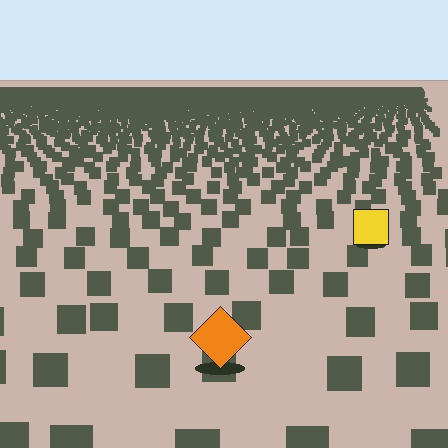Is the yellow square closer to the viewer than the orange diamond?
No. The orange diamond is closer — you can tell from the texture gradient: the ground texture is coarser near it.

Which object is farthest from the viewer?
The yellow square is farthest from the viewer. It appears smaller and the ground texture around it is denser.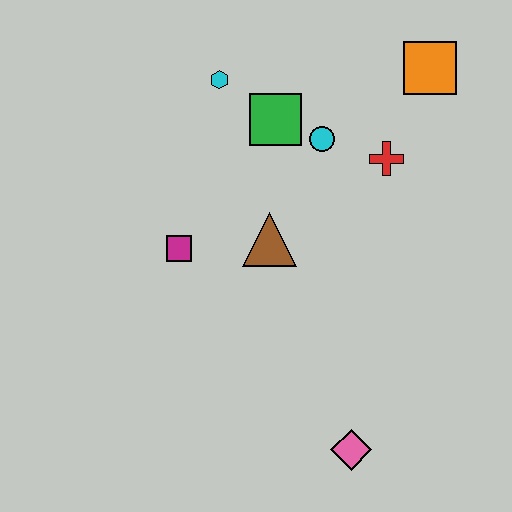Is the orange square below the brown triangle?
No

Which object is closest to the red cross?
The cyan circle is closest to the red cross.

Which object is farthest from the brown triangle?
The orange square is farthest from the brown triangle.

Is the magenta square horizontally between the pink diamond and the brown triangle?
No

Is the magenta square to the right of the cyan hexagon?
No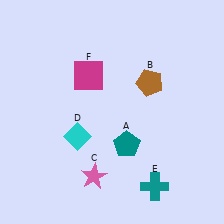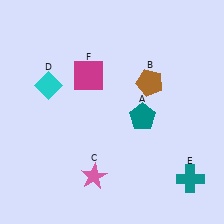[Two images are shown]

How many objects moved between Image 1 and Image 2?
3 objects moved between the two images.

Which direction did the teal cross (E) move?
The teal cross (E) moved right.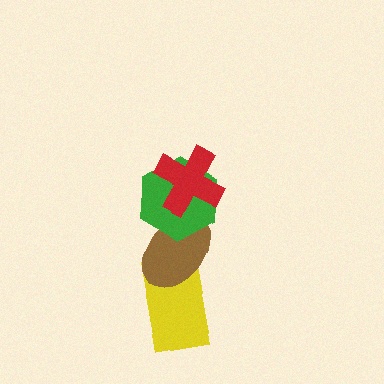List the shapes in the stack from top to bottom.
From top to bottom: the red cross, the green hexagon, the brown ellipse, the yellow rectangle.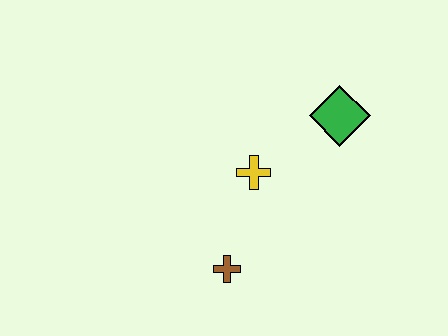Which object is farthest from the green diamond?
The brown cross is farthest from the green diamond.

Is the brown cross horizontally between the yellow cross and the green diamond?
No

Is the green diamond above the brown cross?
Yes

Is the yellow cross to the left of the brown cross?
No